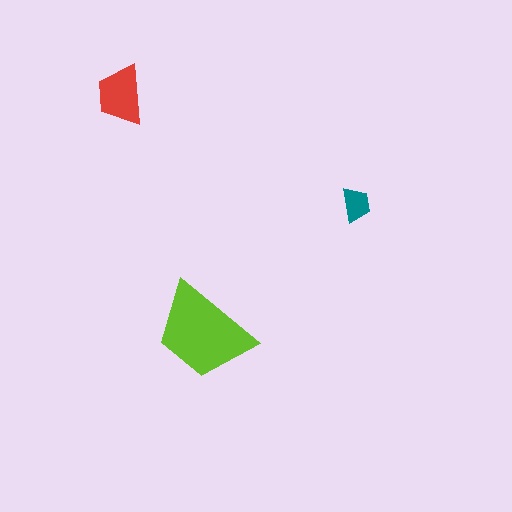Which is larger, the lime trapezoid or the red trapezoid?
The lime one.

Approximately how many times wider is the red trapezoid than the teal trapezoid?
About 1.5 times wider.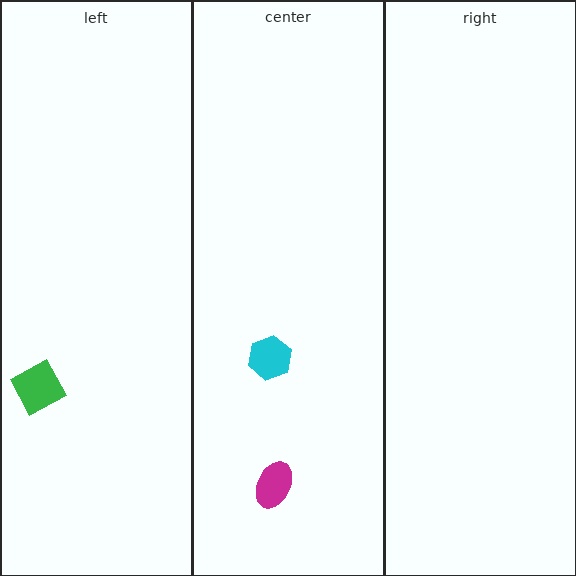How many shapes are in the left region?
1.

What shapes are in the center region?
The cyan hexagon, the magenta ellipse.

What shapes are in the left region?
The green diamond.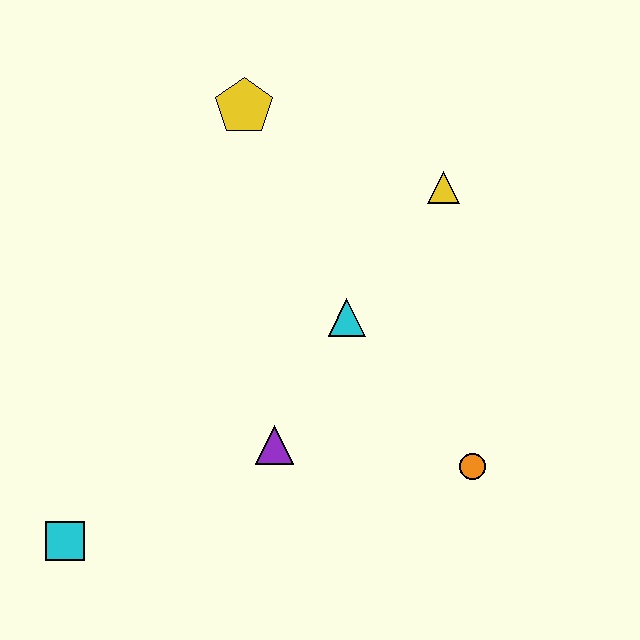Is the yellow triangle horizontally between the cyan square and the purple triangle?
No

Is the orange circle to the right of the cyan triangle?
Yes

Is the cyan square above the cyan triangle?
No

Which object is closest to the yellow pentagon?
The yellow triangle is closest to the yellow pentagon.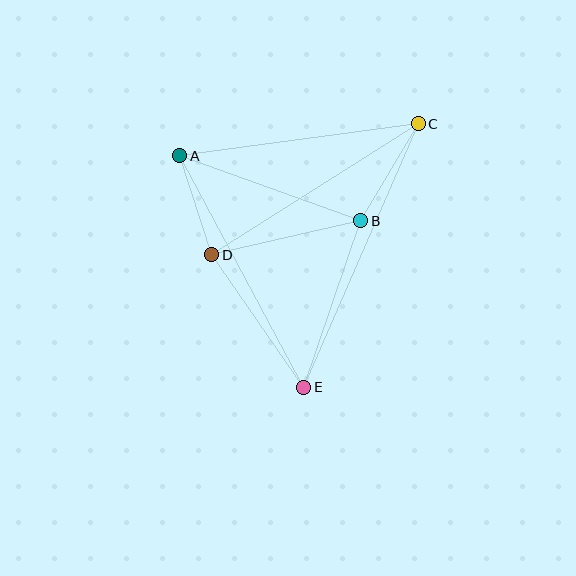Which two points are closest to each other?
Points A and D are closest to each other.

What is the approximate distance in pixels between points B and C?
The distance between B and C is approximately 113 pixels.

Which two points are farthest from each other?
Points C and E are farthest from each other.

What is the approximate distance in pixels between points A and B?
The distance between A and B is approximately 193 pixels.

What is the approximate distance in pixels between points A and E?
The distance between A and E is approximately 263 pixels.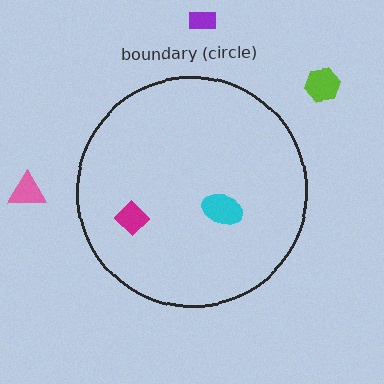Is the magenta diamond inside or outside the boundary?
Inside.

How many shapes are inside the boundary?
2 inside, 3 outside.